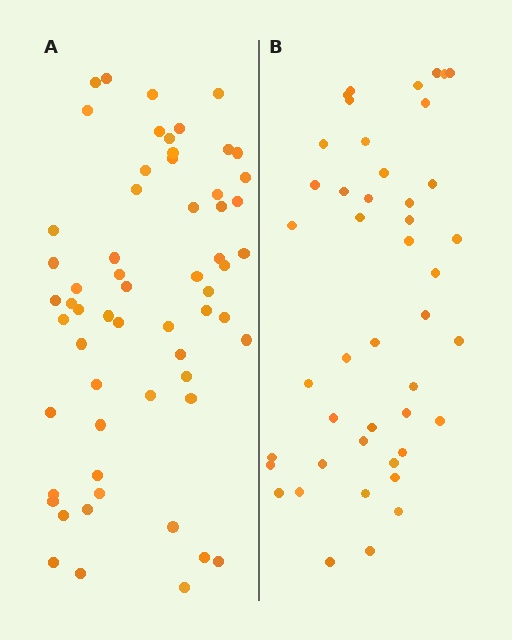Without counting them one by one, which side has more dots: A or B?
Region A (the left region) has more dots.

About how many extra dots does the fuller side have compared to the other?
Region A has approximately 15 more dots than region B.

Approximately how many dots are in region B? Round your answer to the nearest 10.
About 40 dots. (The exact count is 45, which rounds to 40.)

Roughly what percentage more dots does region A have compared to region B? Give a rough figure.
About 35% more.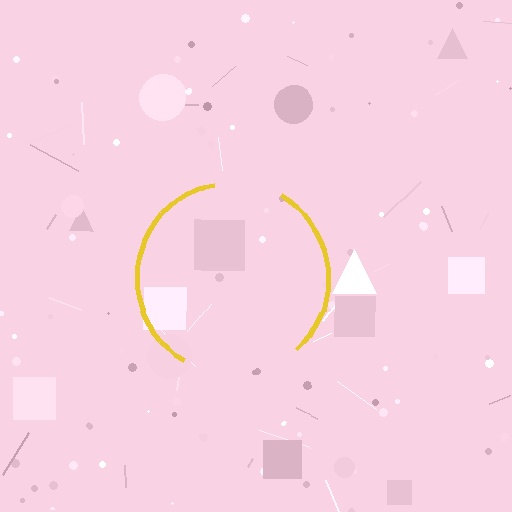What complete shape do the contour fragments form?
The contour fragments form a circle.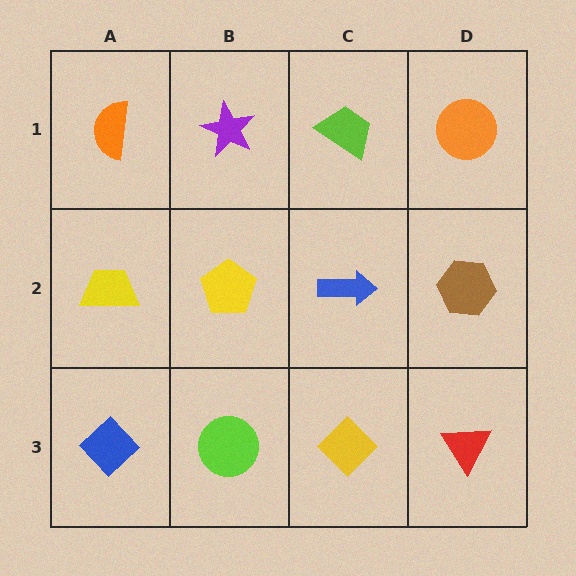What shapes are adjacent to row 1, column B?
A yellow pentagon (row 2, column B), an orange semicircle (row 1, column A), a lime trapezoid (row 1, column C).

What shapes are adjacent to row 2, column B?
A purple star (row 1, column B), a lime circle (row 3, column B), a yellow trapezoid (row 2, column A), a blue arrow (row 2, column C).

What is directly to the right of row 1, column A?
A purple star.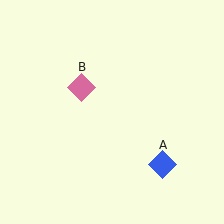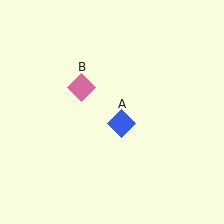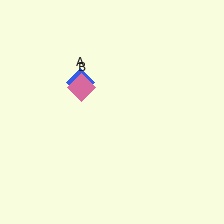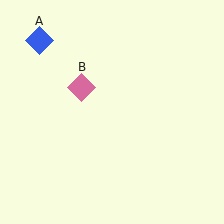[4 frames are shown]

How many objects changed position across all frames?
1 object changed position: blue diamond (object A).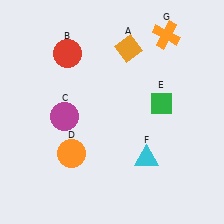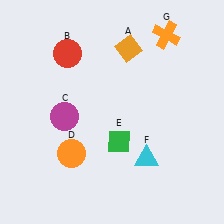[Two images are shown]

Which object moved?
The green diamond (E) moved left.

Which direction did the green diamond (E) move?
The green diamond (E) moved left.